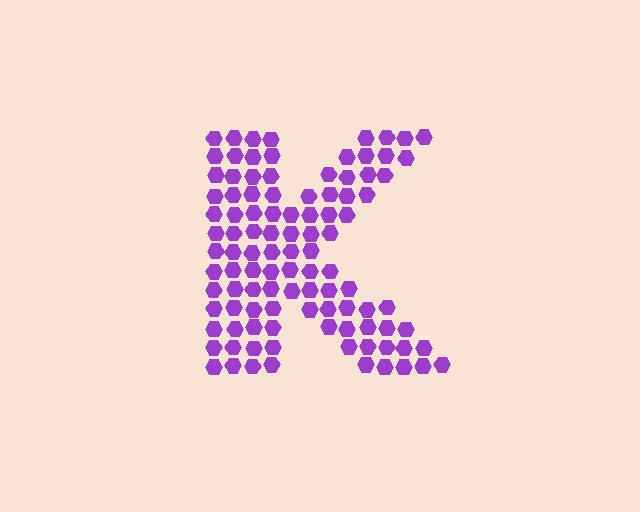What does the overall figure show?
The overall figure shows the letter K.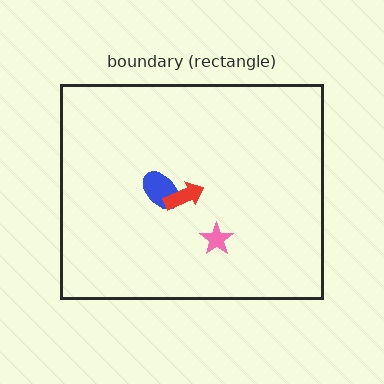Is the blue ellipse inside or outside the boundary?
Inside.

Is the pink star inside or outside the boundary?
Inside.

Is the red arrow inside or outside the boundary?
Inside.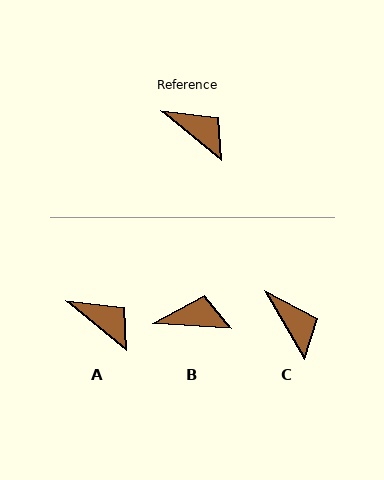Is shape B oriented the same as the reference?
No, it is off by about 36 degrees.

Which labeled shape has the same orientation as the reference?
A.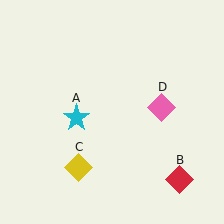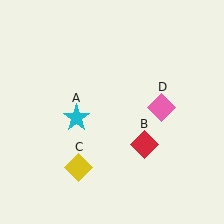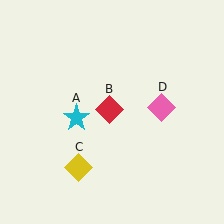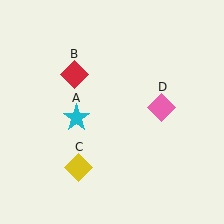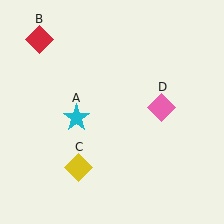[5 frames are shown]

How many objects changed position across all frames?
1 object changed position: red diamond (object B).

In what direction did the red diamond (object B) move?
The red diamond (object B) moved up and to the left.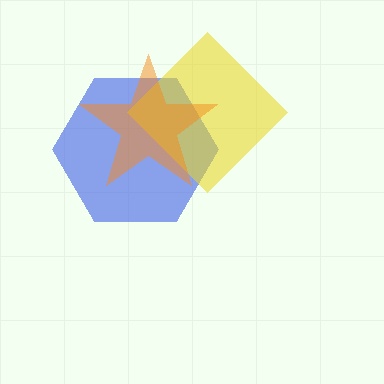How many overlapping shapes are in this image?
There are 3 overlapping shapes in the image.